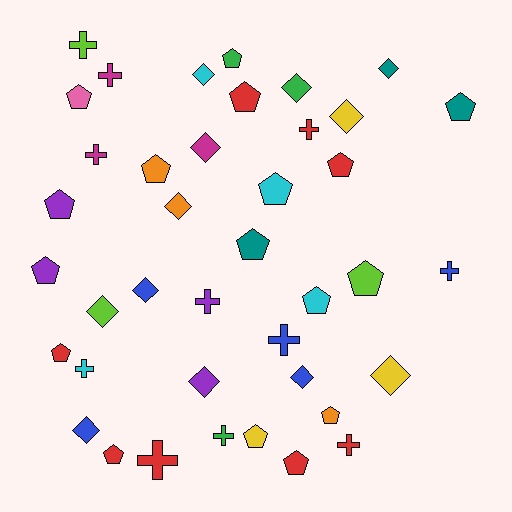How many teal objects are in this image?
There are 3 teal objects.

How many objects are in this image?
There are 40 objects.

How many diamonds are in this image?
There are 12 diamonds.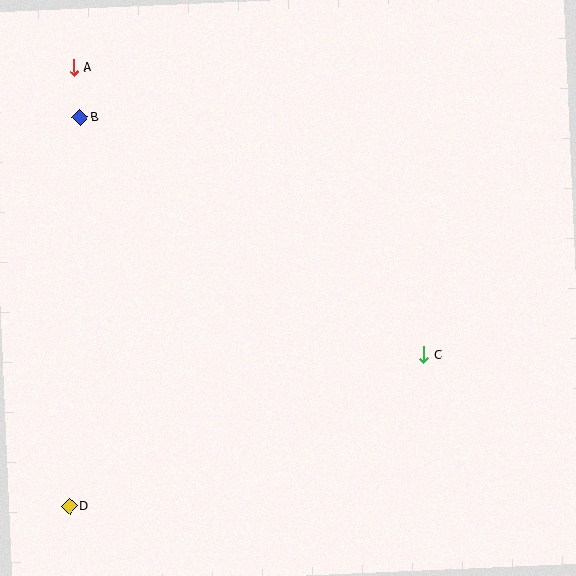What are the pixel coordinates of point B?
Point B is at (80, 118).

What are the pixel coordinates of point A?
Point A is at (73, 68).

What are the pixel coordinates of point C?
Point C is at (424, 355).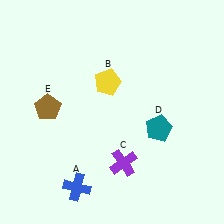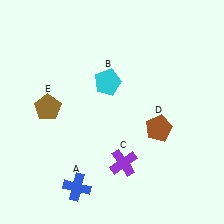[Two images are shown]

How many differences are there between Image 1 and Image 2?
There are 2 differences between the two images.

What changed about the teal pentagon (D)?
In Image 1, D is teal. In Image 2, it changed to brown.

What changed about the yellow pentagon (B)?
In Image 1, B is yellow. In Image 2, it changed to cyan.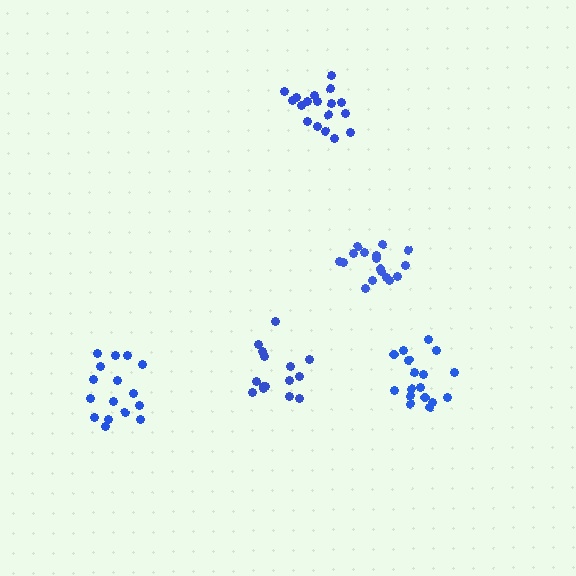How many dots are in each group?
Group 1: 18 dots, Group 2: 15 dots, Group 3: 18 dots, Group 4: 17 dots, Group 5: 17 dots (85 total).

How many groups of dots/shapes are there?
There are 5 groups.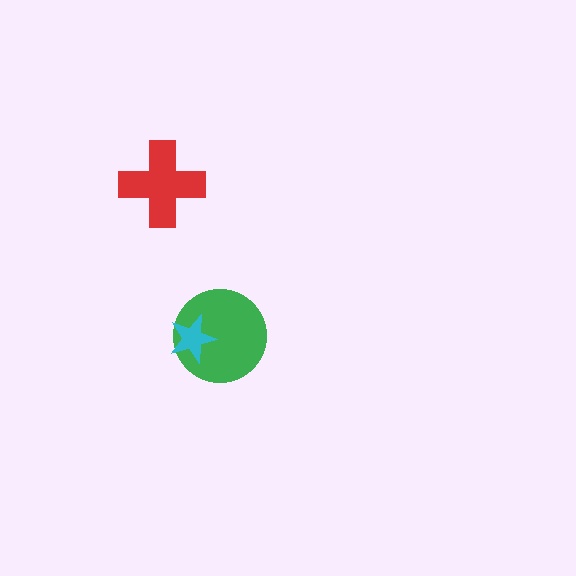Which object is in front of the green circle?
The cyan star is in front of the green circle.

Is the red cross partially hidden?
No, no other shape covers it.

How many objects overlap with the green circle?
1 object overlaps with the green circle.